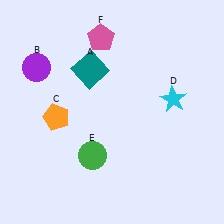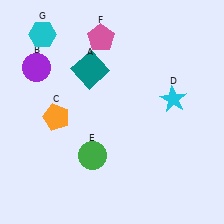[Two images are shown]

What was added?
A cyan hexagon (G) was added in Image 2.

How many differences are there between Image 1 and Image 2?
There is 1 difference between the two images.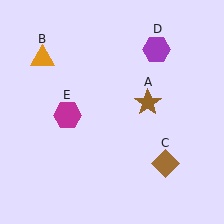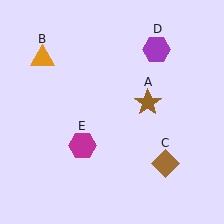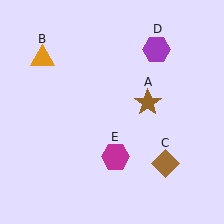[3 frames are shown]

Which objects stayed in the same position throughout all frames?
Brown star (object A) and orange triangle (object B) and brown diamond (object C) and purple hexagon (object D) remained stationary.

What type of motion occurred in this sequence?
The magenta hexagon (object E) rotated counterclockwise around the center of the scene.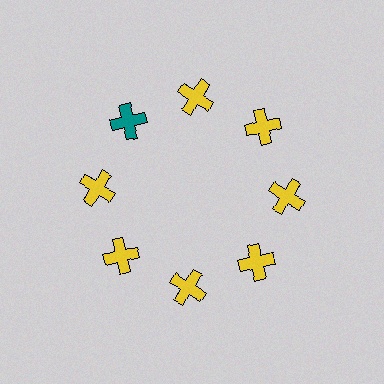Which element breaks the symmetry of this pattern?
The teal cross at roughly the 10 o'clock position breaks the symmetry. All other shapes are yellow crosses.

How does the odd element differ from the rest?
It has a different color: teal instead of yellow.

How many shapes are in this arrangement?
There are 8 shapes arranged in a ring pattern.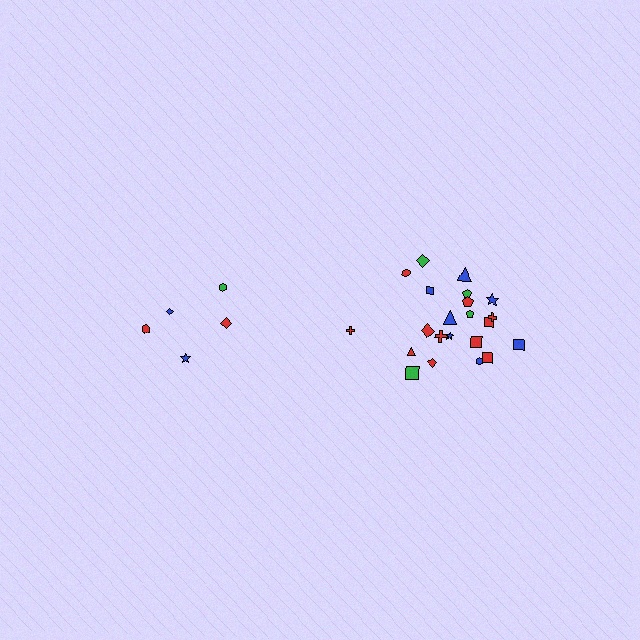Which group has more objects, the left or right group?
The right group.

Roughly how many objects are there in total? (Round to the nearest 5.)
Roughly 25 objects in total.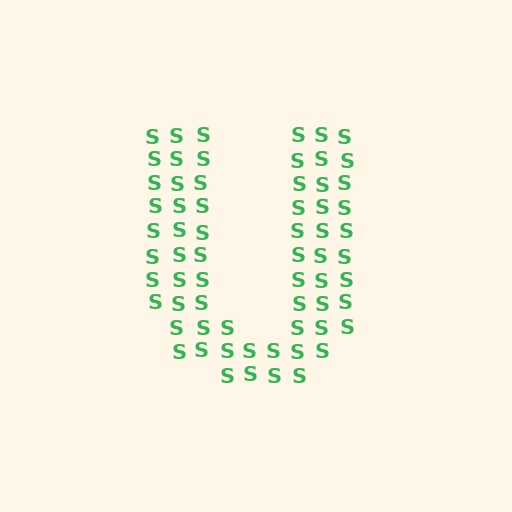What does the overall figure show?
The overall figure shows the letter U.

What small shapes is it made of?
It is made of small letter S's.